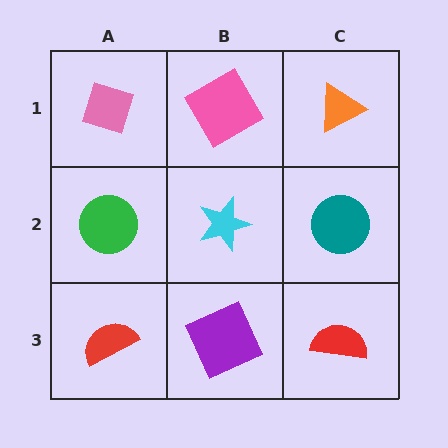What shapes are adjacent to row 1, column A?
A green circle (row 2, column A), a pink square (row 1, column B).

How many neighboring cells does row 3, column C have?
2.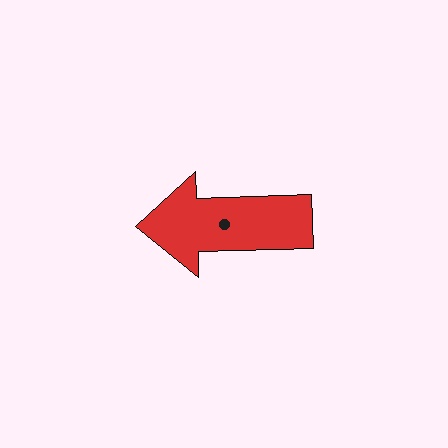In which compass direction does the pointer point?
West.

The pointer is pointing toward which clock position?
Roughly 9 o'clock.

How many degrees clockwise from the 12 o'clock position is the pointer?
Approximately 268 degrees.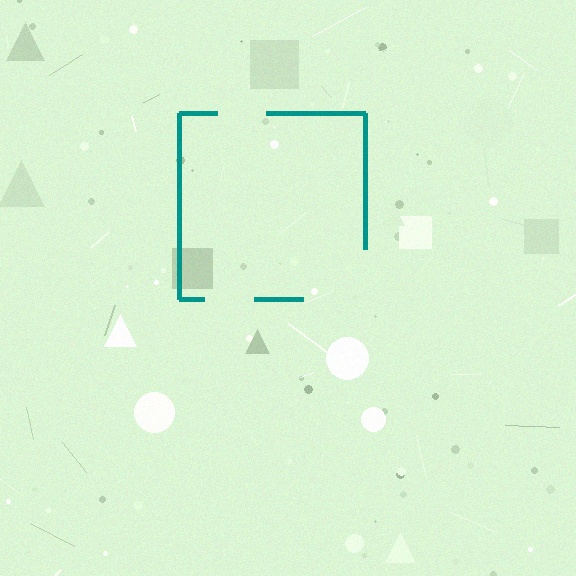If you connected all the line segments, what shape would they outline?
They would outline a square.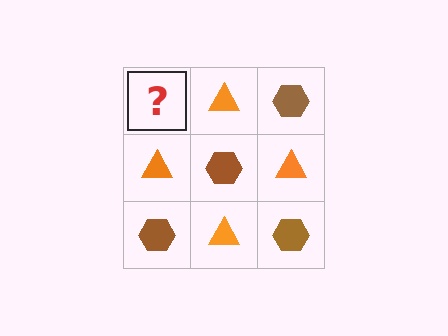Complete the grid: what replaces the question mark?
The question mark should be replaced with a brown hexagon.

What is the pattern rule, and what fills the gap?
The rule is that it alternates brown hexagon and orange triangle in a checkerboard pattern. The gap should be filled with a brown hexagon.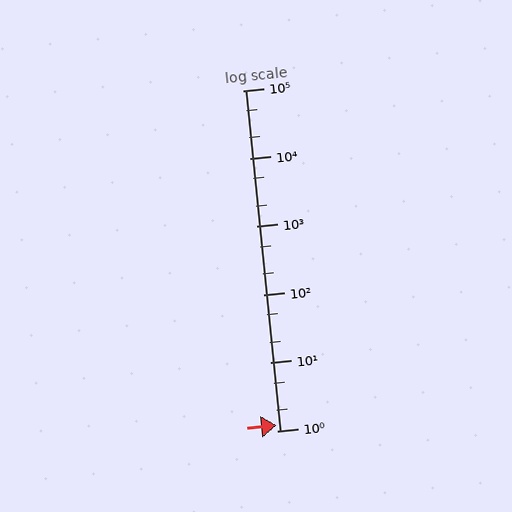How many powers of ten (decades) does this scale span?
The scale spans 5 decades, from 1 to 100000.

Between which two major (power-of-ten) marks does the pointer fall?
The pointer is between 1 and 10.